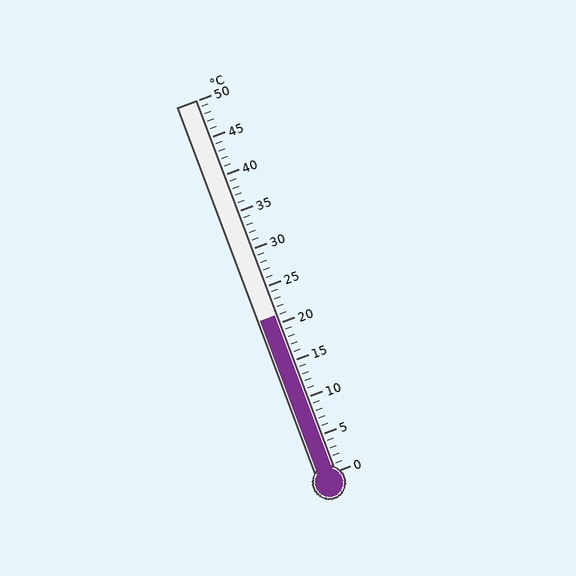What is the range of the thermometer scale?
The thermometer scale ranges from 0°C to 50°C.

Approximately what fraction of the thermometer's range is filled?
The thermometer is filled to approximately 40% of its range.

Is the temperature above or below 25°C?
The temperature is below 25°C.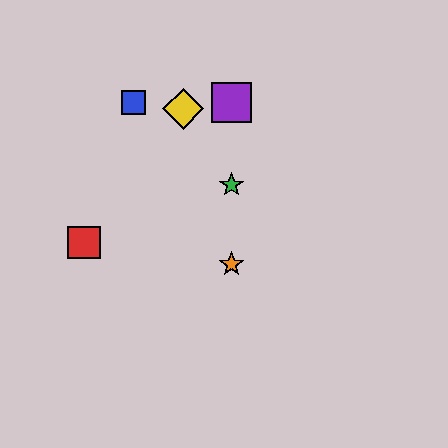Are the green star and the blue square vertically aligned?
No, the green star is at x≈231 and the blue square is at x≈133.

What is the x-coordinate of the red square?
The red square is at x≈84.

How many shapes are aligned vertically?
3 shapes (the green star, the purple square, the orange star) are aligned vertically.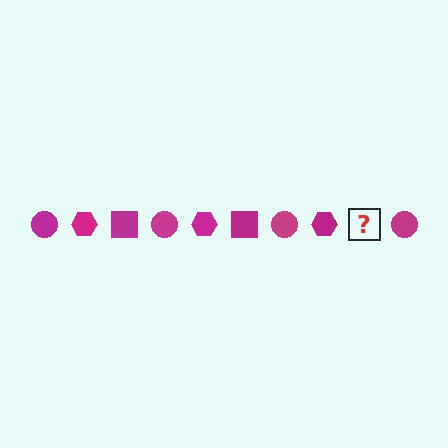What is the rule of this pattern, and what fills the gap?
The rule is that the pattern cycles through circle, hexagon, square shapes in magenta. The gap should be filled with a magenta square.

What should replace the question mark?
The question mark should be replaced with a magenta square.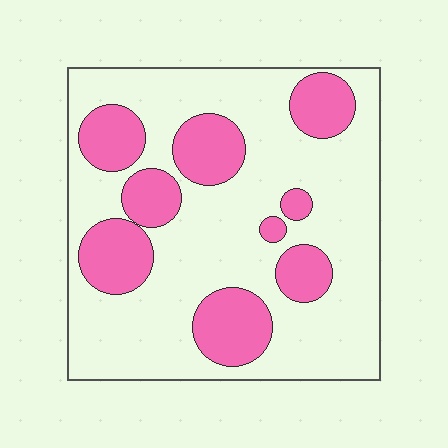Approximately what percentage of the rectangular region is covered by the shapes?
Approximately 30%.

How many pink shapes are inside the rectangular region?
9.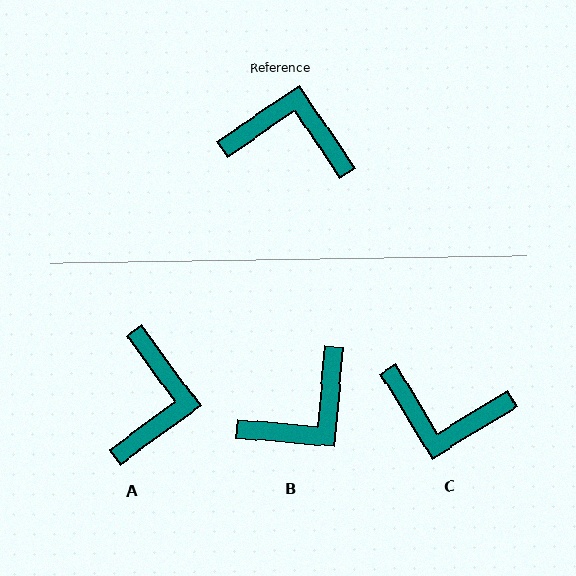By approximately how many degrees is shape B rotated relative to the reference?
Approximately 129 degrees clockwise.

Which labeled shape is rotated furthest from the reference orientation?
C, about 178 degrees away.